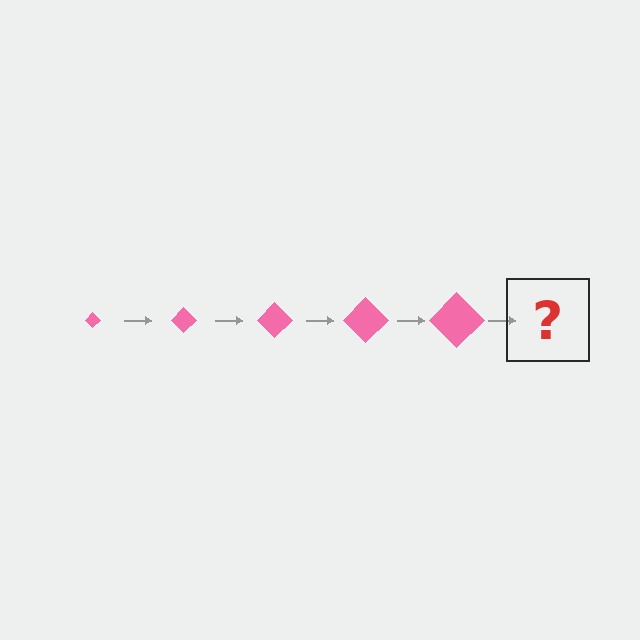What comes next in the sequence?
The next element should be a pink diamond, larger than the previous one.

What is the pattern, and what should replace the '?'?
The pattern is that the diamond gets progressively larger each step. The '?' should be a pink diamond, larger than the previous one.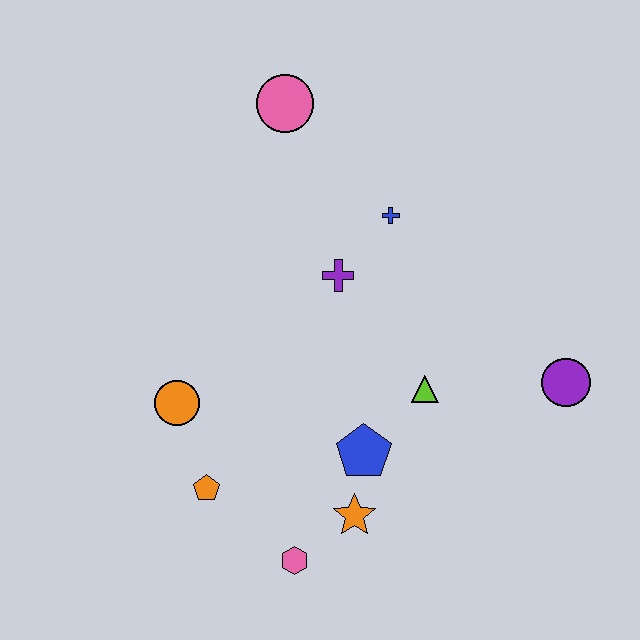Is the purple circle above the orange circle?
Yes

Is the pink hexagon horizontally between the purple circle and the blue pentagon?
No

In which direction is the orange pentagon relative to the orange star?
The orange pentagon is to the left of the orange star.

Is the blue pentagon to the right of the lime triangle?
No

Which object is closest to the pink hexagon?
The orange star is closest to the pink hexagon.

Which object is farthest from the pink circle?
The pink hexagon is farthest from the pink circle.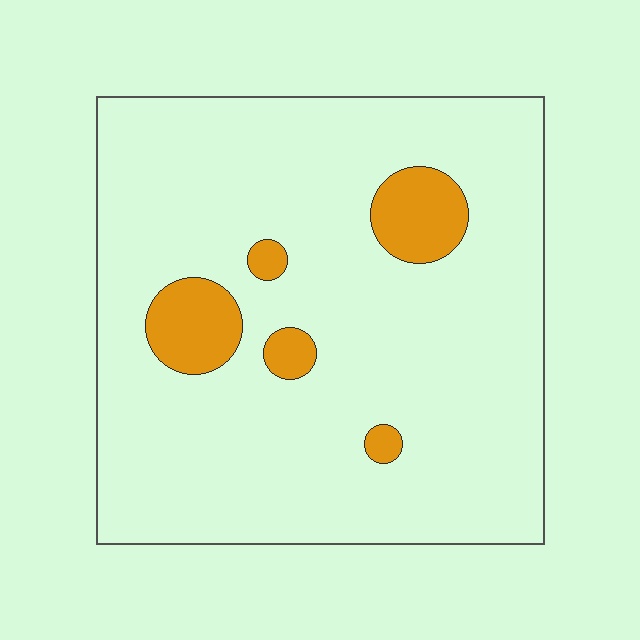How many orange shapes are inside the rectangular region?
5.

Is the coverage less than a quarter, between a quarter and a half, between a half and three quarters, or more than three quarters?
Less than a quarter.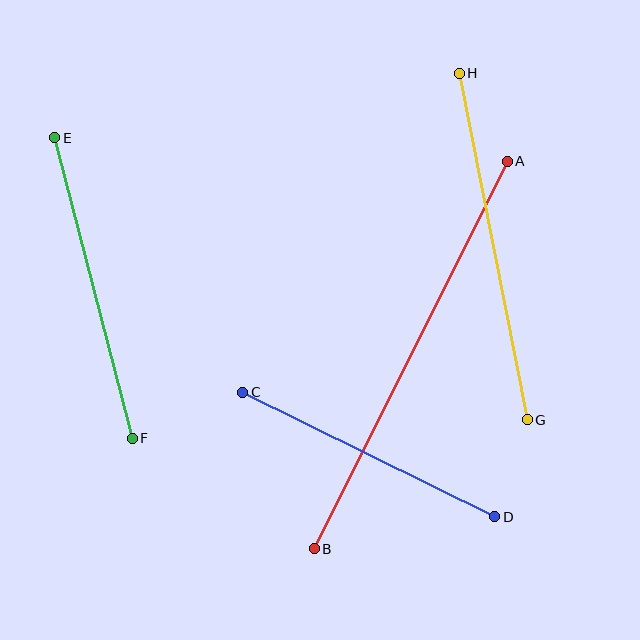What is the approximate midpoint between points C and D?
The midpoint is at approximately (369, 455) pixels.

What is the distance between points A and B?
The distance is approximately 433 pixels.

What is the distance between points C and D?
The distance is approximately 281 pixels.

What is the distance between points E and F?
The distance is approximately 310 pixels.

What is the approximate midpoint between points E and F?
The midpoint is at approximately (93, 288) pixels.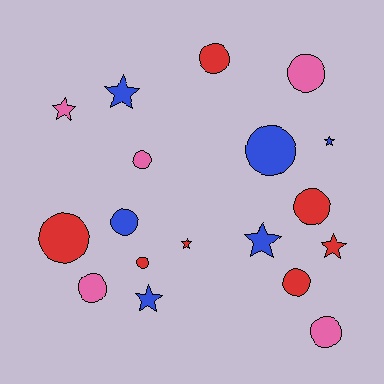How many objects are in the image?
There are 18 objects.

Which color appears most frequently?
Red, with 7 objects.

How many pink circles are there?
There are 4 pink circles.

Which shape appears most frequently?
Circle, with 11 objects.